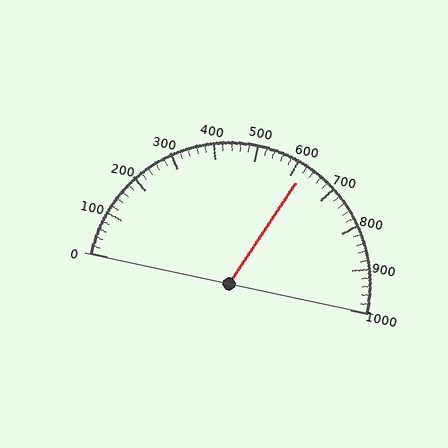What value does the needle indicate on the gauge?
The needle indicates approximately 620.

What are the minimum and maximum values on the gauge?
The gauge ranges from 0 to 1000.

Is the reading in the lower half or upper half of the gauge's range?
The reading is in the upper half of the range (0 to 1000).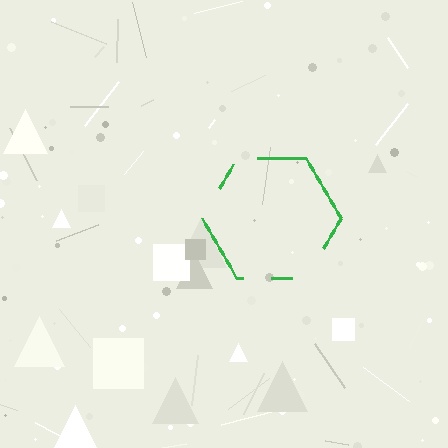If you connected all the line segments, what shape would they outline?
They would outline a hexagon.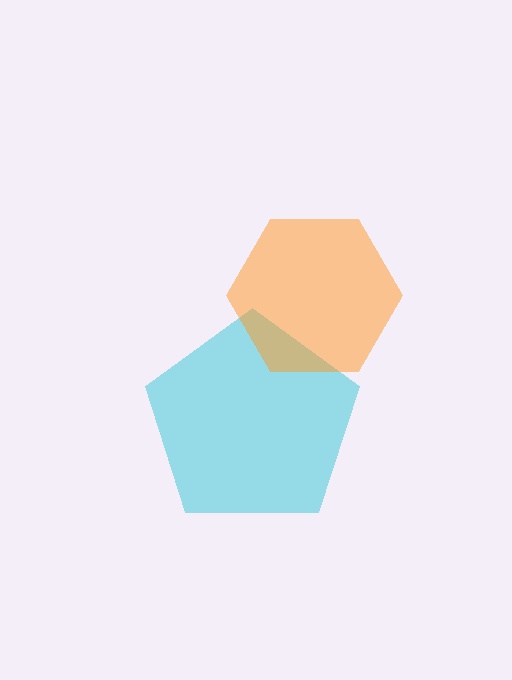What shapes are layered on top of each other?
The layered shapes are: a cyan pentagon, an orange hexagon.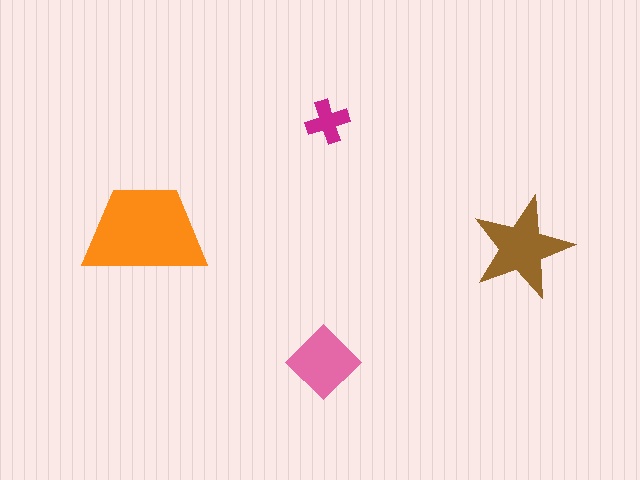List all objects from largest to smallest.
The orange trapezoid, the brown star, the pink diamond, the magenta cross.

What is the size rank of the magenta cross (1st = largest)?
4th.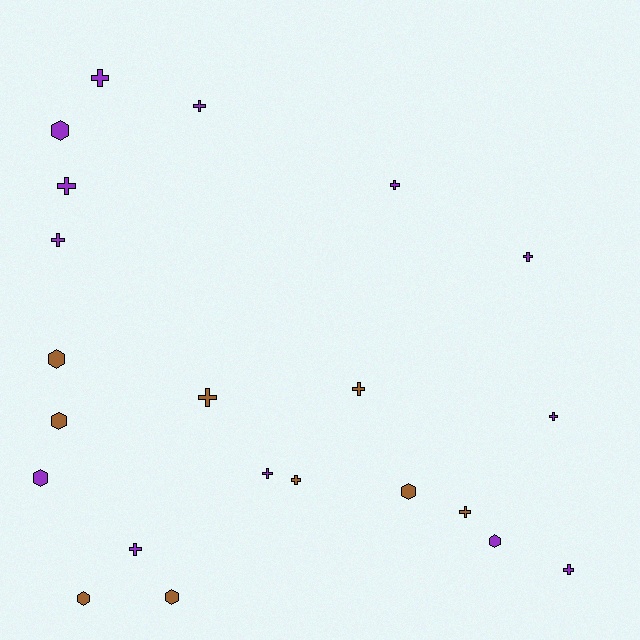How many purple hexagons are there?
There are 3 purple hexagons.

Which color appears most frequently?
Purple, with 13 objects.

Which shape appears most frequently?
Cross, with 14 objects.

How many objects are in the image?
There are 22 objects.